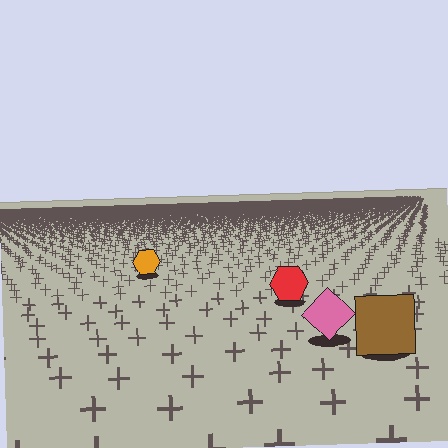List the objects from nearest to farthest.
From nearest to farthest: the brown square, the pink diamond, the red hexagon, the orange hexagon.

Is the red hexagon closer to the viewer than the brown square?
No. The brown square is closer — you can tell from the texture gradient: the ground texture is coarser near it.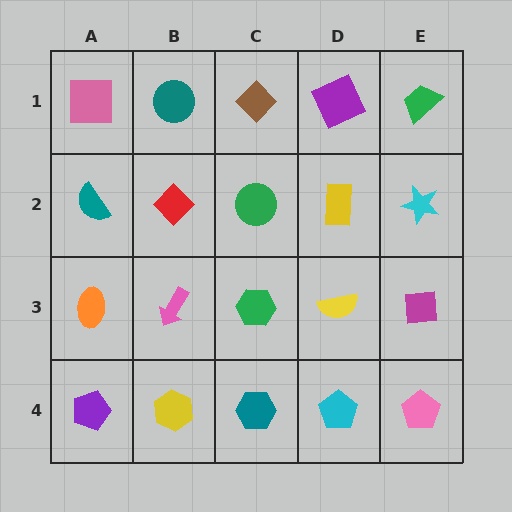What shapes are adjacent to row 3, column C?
A green circle (row 2, column C), a teal hexagon (row 4, column C), a pink arrow (row 3, column B), a yellow semicircle (row 3, column D).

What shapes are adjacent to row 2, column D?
A purple square (row 1, column D), a yellow semicircle (row 3, column D), a green circle (row 2, column C), a cyan star (row 2, column E).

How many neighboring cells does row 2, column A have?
3.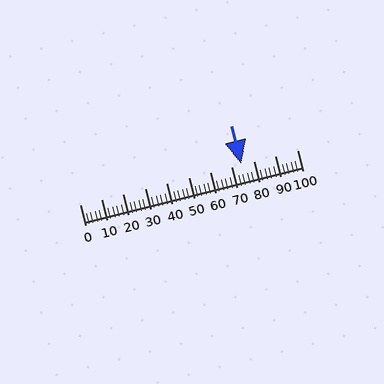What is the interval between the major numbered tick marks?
The major tick marks are spaced 10 units apart.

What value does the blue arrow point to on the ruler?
The blue arrow points to approximately 74.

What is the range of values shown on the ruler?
The ruler shows values from 0 to 100.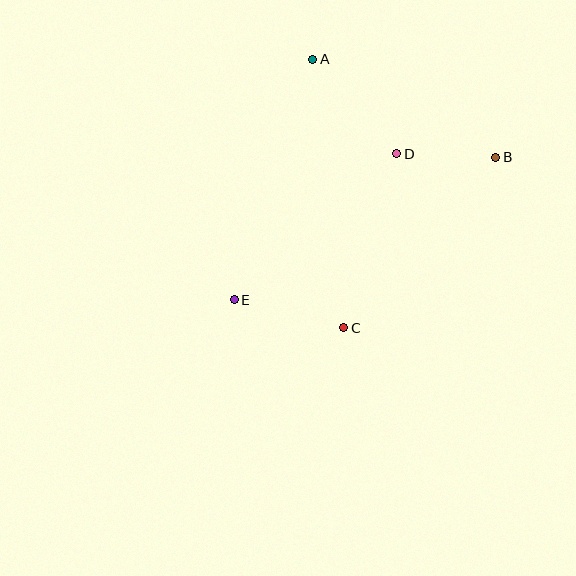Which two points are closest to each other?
Points B and D are closest to each other.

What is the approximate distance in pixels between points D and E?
The distance between D and E is approximately 219 pixels.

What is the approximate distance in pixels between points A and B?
The distance between A and B is approximately 208 pixels.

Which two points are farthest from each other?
Points B and E are farthest from each other.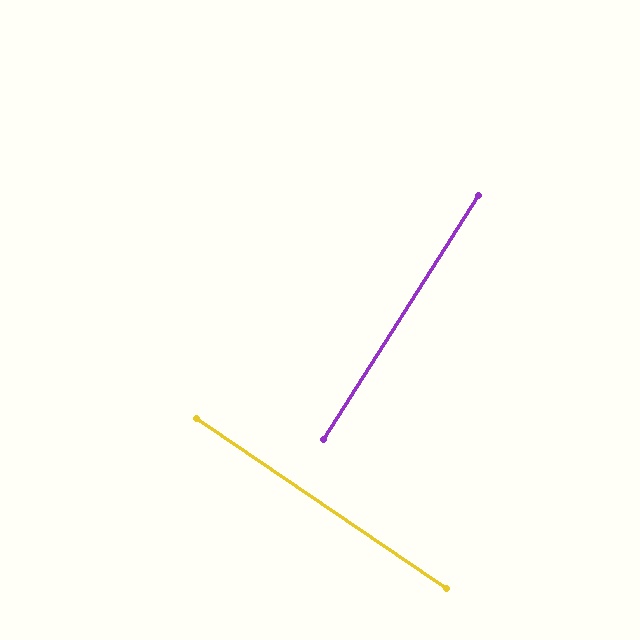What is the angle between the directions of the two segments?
Approximately 88 degrees.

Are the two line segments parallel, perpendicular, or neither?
Perpendicular — they meet at approximately 88°.